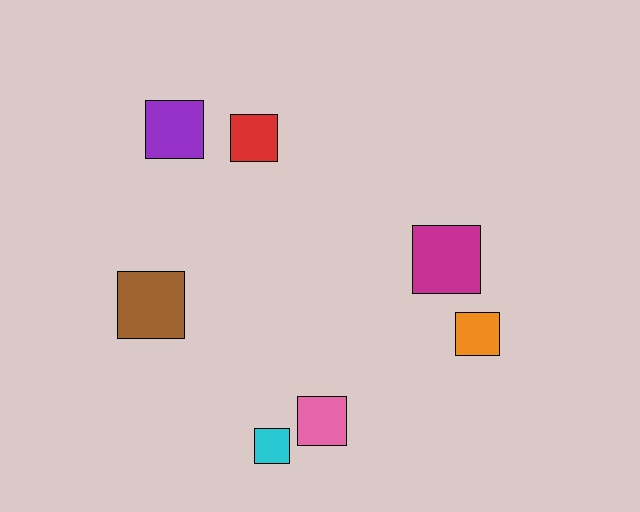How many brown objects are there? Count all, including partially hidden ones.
There is 1 brown object.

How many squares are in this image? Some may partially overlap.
There are 7 squares.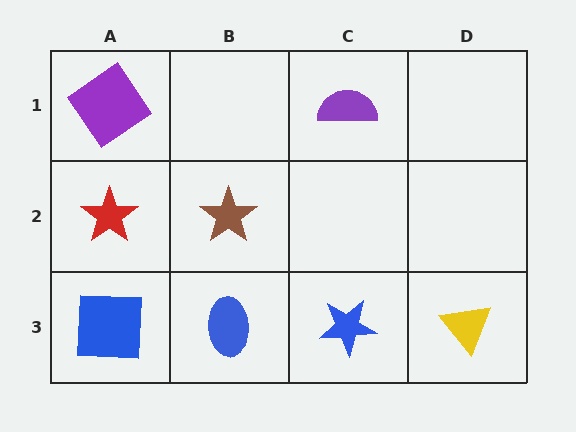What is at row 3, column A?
A blue square.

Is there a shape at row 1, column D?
No, that cell is empty.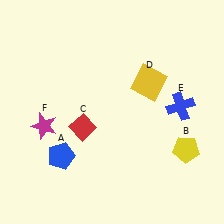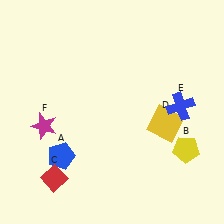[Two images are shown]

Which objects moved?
The objects that moved are: the red diamond (C), the yellow square (D).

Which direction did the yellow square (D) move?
The yellow square (D) moved down.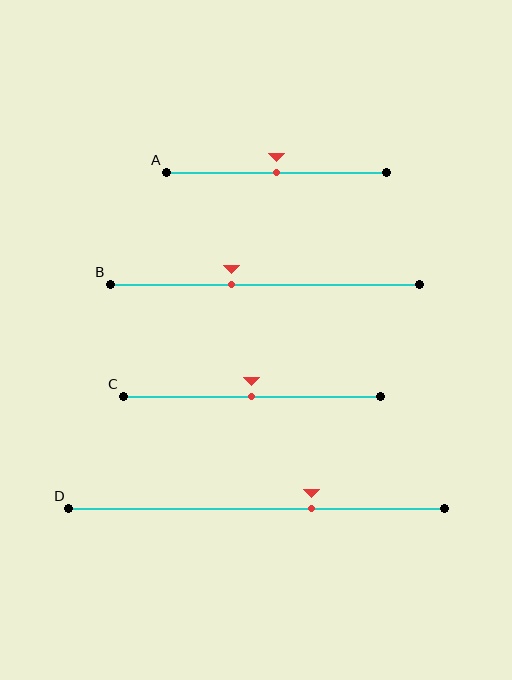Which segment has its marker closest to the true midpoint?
Segment A has its marker closest to the true midpoint.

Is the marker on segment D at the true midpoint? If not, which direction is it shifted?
No, the marker on segment D is shifted to the right by about 15% of the segment length.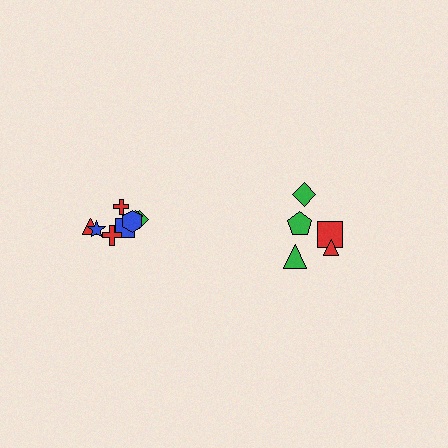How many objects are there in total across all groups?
There are 13 objects.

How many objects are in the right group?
There are 5 objects.